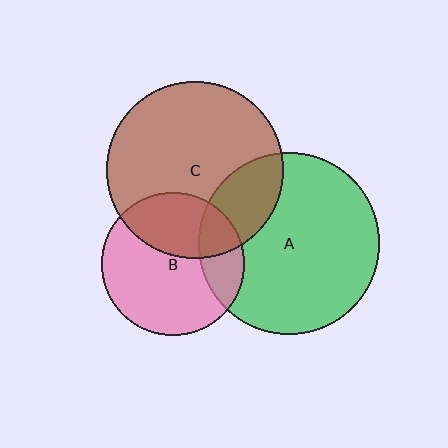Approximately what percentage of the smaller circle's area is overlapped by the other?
Approximately 35%.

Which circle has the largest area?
Circle A (green).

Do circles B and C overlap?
Yes.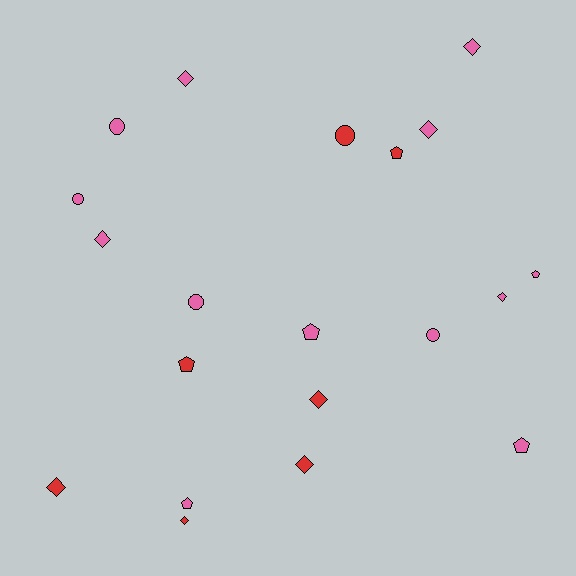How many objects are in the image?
There are 20 objects.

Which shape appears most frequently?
Diamond, with 9 objects.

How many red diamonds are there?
There are 4 red diamonds.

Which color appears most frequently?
Pink, with 13 objects.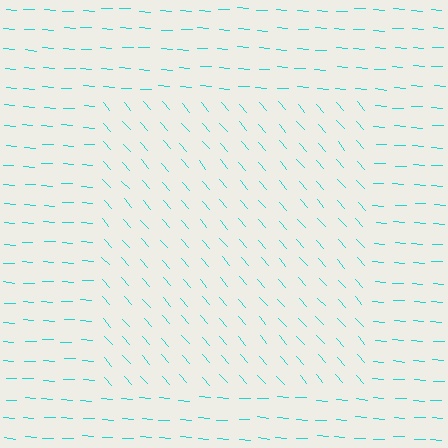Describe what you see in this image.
The image is filled with small cyan line segments. A rectangle region in the image has lines oriented differently from the surrounding lines, creating a visible texture boundary.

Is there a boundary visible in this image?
Yes, there is a texture boundary formed by a change in line orientation.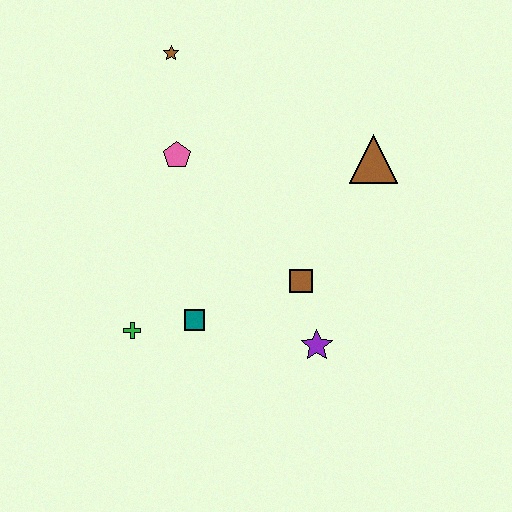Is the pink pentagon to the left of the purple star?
Yes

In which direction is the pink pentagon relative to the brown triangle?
The pink pentagon is to the left of the brown triangle.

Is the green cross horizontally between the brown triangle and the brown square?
No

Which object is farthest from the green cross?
The brown triangle is farthest from the green cross.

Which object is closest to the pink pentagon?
The brown star is closest to the pink pentagon.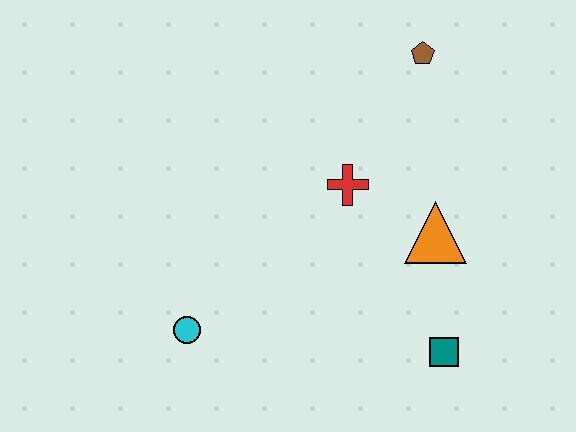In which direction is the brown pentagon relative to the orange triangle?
The brown pentagon is above the orange triangle.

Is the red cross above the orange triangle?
Yes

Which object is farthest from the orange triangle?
The cyan circle is farthest from the orange triangle.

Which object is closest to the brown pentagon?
The red cross is closest to the brown pentagon.